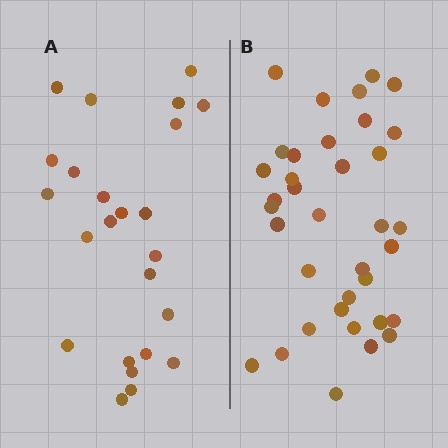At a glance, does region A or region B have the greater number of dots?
Region B (the right region) has more dots.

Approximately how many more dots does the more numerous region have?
Region B has roughly 12 or so more dots than region A.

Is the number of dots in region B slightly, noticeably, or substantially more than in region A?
Region B has substantially more. The ratio is roughly 1.5 to 1.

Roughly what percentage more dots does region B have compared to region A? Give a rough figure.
About 50% more.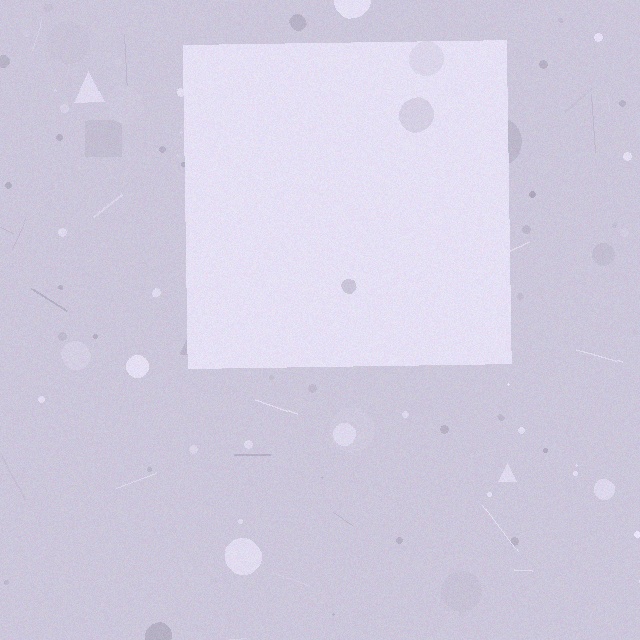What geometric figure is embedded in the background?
A square is embedded in the background.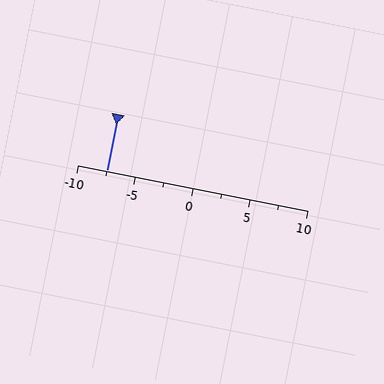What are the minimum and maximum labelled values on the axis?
The axis runs from -10 to 10.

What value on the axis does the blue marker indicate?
The marker indicates approximately -7.5.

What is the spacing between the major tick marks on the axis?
The major ticks are spaced 5 apart.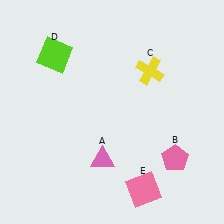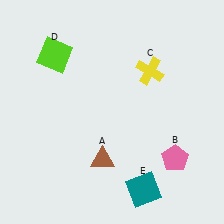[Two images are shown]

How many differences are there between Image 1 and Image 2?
There are 2 differences between the two images.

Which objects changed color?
A changed from pink to brown. E changed from pink to teal.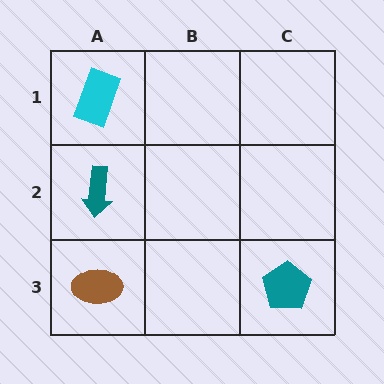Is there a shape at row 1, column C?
No, that cell is empty.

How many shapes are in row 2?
1 shape.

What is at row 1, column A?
A cyan rectangle.